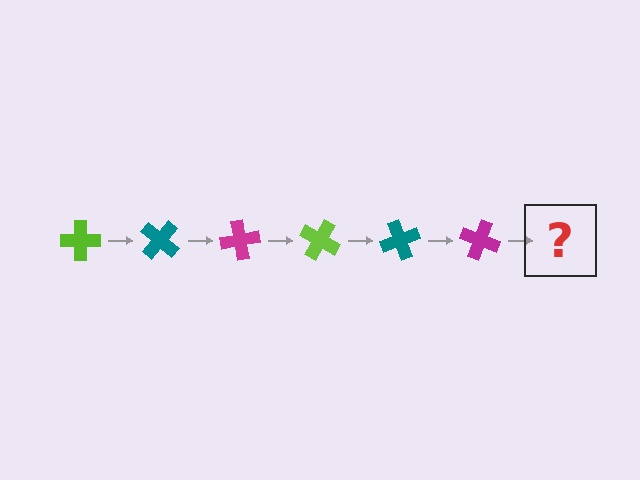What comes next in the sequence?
The next element should be a lime cross, rotated 240 degrees from the start.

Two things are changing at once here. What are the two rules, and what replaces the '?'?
The two rules are that it rotates 40 degrees each step and the color cycles through lime, teal, and magenta. The '?' should be a lime cross, rotated 240 degrees from the start.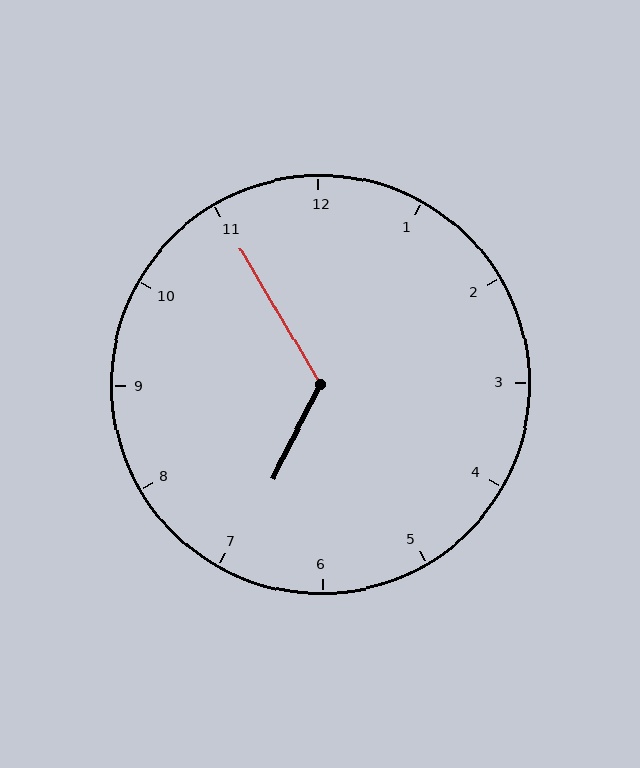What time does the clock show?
6:55.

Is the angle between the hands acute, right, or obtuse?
It is obtuse.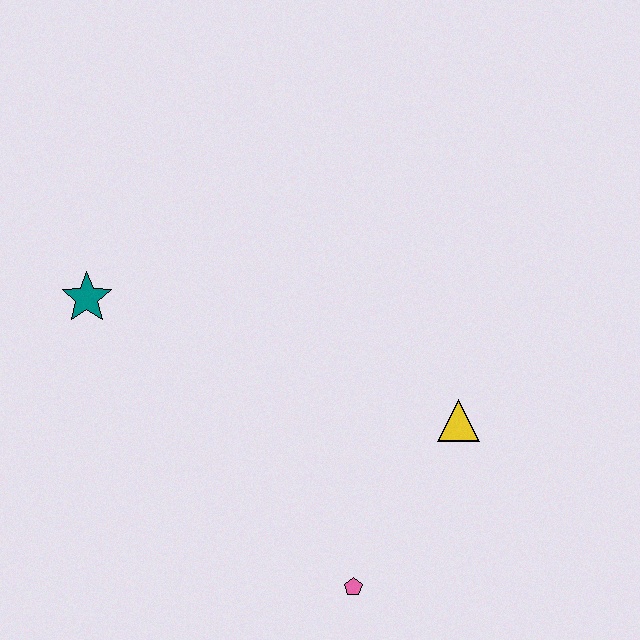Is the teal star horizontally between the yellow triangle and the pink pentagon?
No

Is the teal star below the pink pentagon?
No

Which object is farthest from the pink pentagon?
The teal star is farthest from the pink pentagon.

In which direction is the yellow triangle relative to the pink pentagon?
The yellow triangle is above the pink pentagon.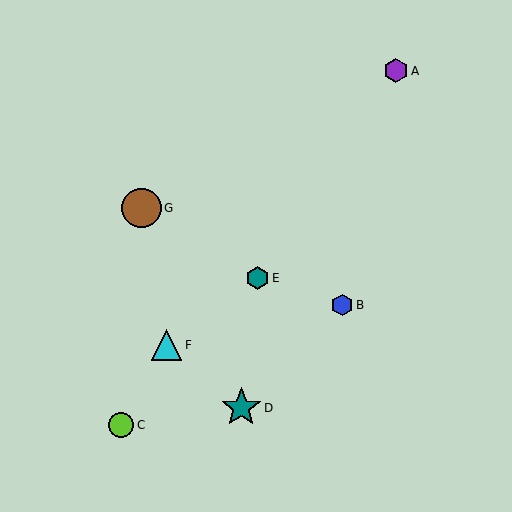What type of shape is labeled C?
Shape C is a lime circle.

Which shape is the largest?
The brown circle (labeled G) is the largest.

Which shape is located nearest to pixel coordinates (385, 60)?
The purple hexagon (labeled A) at (396, 71) is nearest to that location.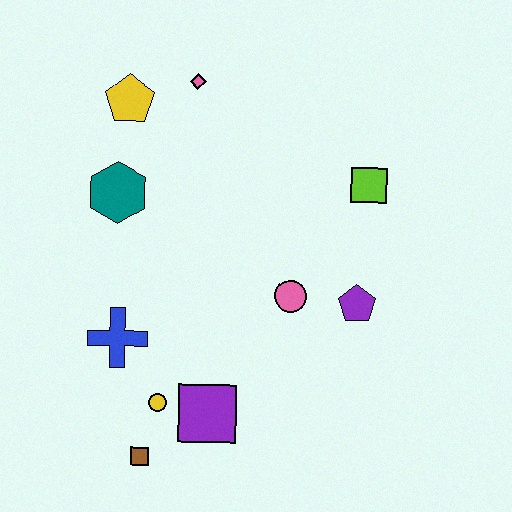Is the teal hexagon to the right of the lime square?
No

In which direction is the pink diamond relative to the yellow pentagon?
The pink diamond is to the right of the yellow pentagon.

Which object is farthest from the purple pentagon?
The yellow pentagon is farthest from the purple pentagon.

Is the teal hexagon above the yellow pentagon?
No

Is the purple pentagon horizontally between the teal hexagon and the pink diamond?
No